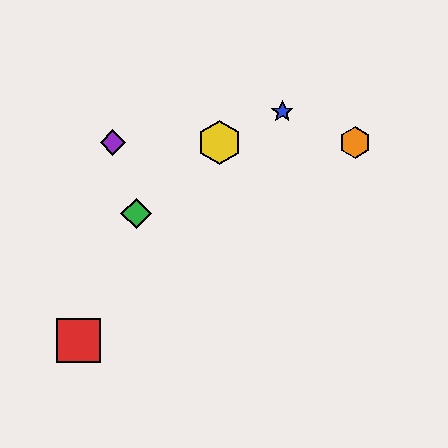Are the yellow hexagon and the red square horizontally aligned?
No, the yellow hexagon is at y≈142 and the red square is at y≈341.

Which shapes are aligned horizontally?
The yellow hexagon, the purple diamond, the orange hexagon are aligned horizontally.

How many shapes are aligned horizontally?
3 shapes (the yellow hexagon, the purple diamond, the orange hexagon) are aligned horizontally.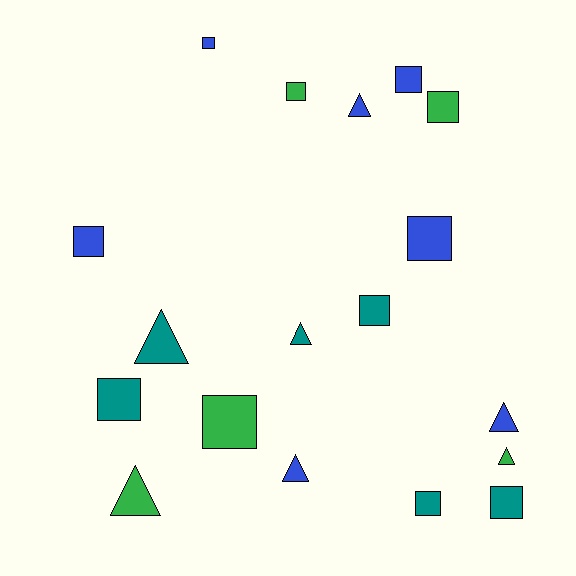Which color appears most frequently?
Blue, with 7 objects.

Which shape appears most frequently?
Square, with 11 objects.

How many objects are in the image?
There are 18 objects.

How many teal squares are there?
There are 4 teal squares.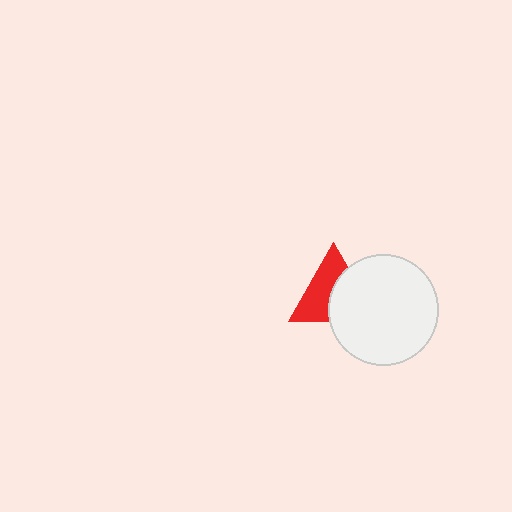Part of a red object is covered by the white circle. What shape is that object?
It is a triangle.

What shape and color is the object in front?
The object in front is a white circle.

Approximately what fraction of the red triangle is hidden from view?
Roughly 47% of the red triangle is hidden behind the white circle.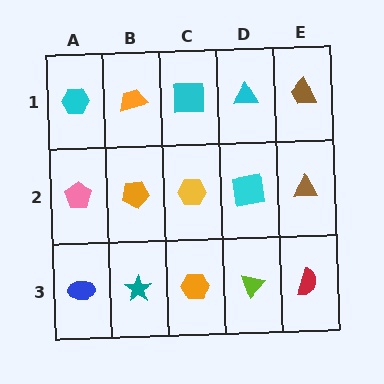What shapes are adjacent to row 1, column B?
An orange pentagon (row 2, column B), a cyan hexagon (row 1, column A), a cyan square (row 1, column C).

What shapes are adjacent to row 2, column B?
An orange trapezoid (row 1, column B), a teal star (row 3, column B), a pink pentagon (row 2, column A), a yellow hexagon (row 2, column C).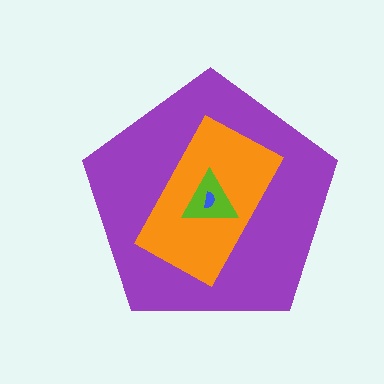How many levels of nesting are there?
4.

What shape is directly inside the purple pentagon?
The orange rectangle.